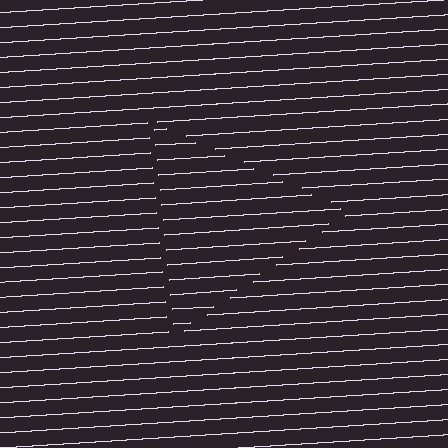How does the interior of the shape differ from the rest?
The interior of the shape contains the same grating, shifted by half a period — the contour is defined by the phase discontinuity where line-ends from the inner and outer gratings abut.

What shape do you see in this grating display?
An illusory triangle. The interior of the shape contains the same grating, shifted by half a period — the contour is defined by the phase discontinuity where line-ends from the inner and outer gratings abut.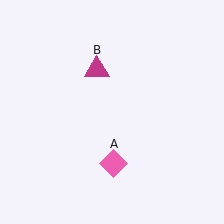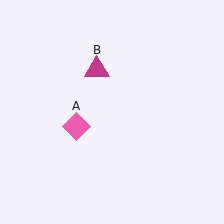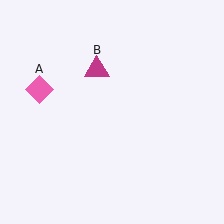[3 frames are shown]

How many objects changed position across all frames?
1 object changed position: pink diamond (object A).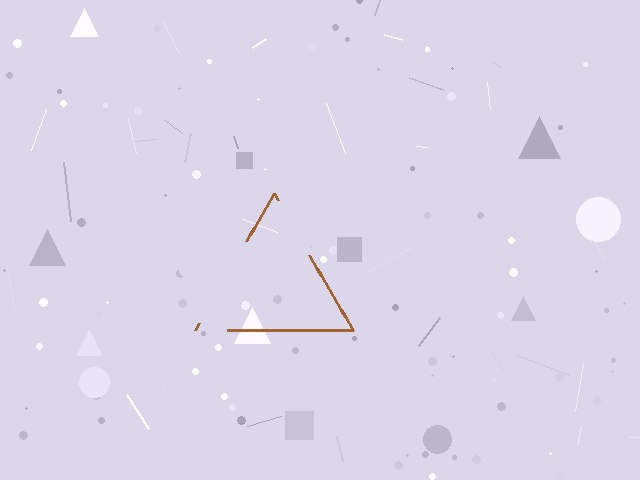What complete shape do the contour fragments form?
The contour fragments form a triangle.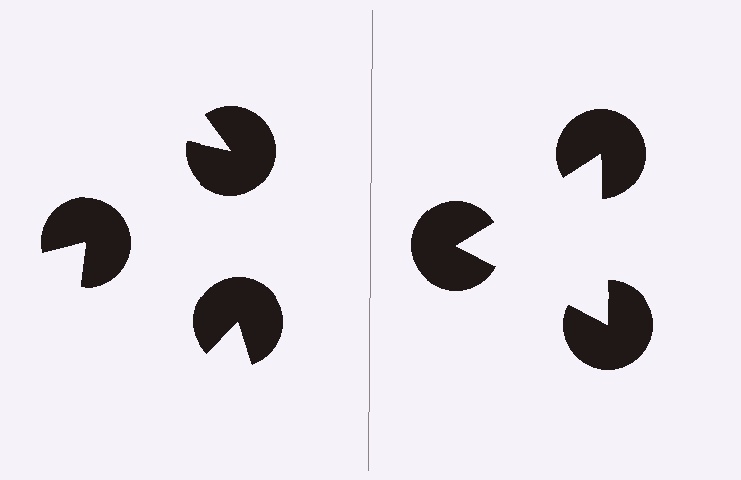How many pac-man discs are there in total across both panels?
6 — 3 on each side.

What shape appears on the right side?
An illusory triangle.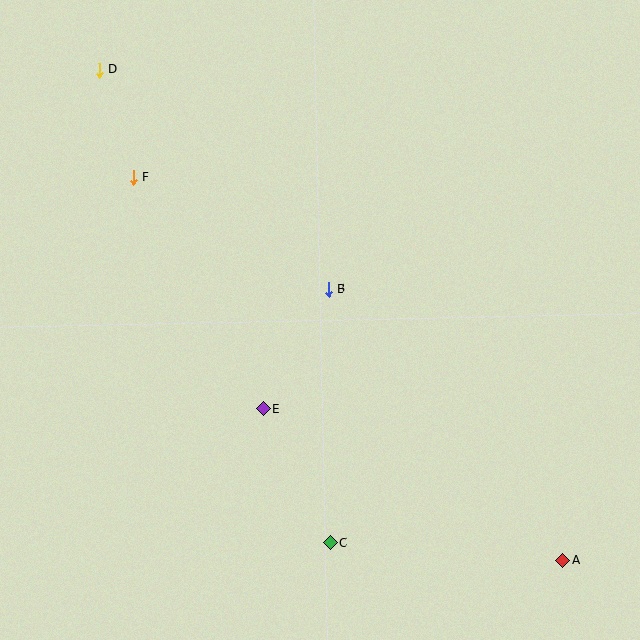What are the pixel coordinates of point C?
Point C is at (330, 543).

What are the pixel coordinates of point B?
Point B is at (329, 289).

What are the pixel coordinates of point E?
Point E is at (263, 409).